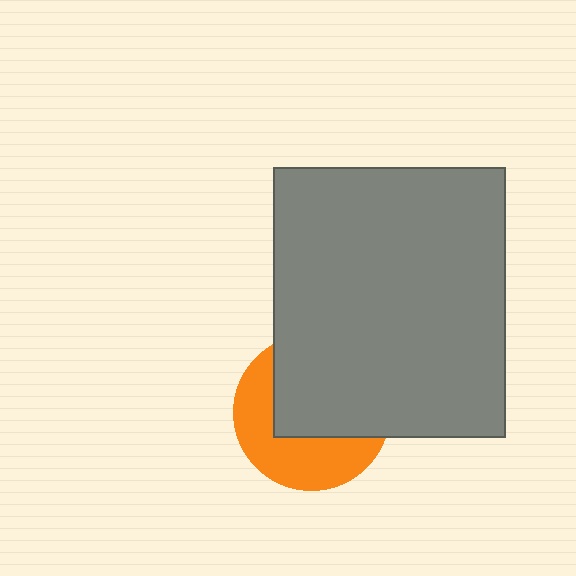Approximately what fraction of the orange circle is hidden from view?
Roughly 55% of the orange circle is hidden behind the gray rectangle.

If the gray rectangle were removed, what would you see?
You would see the complete orange circle.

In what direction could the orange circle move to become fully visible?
The orange circle could move toward the lower-left. That would shift it out from behind the gray rectangle entirely.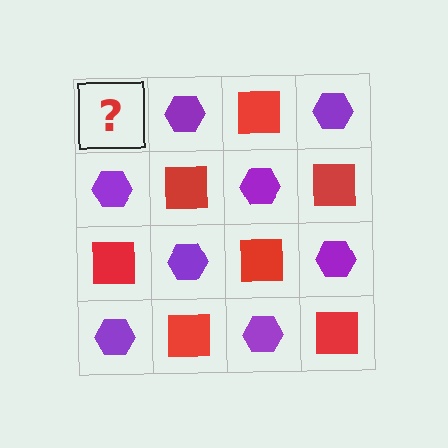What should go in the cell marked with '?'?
The missing cell should contain a red square.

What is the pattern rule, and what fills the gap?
The rule is that it alternates red square and purple hexagon in a checkerboard pattern. The gap should be filled with a red square.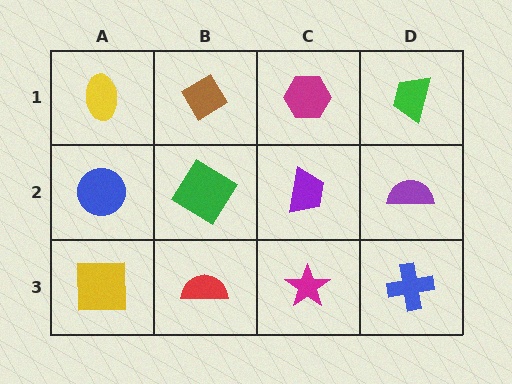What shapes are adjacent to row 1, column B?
A green diamond (row 2, column B), a yellow ellipse (row 1, column A), a magenta hexagon (row 1, column C).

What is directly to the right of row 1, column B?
A magenta hexagon.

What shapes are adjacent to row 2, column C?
A magenta hexagon (row 1, column C), a magenta star (row 3, column C), a green diamond (row 2, column B), a purple semicircle (row 2, column D).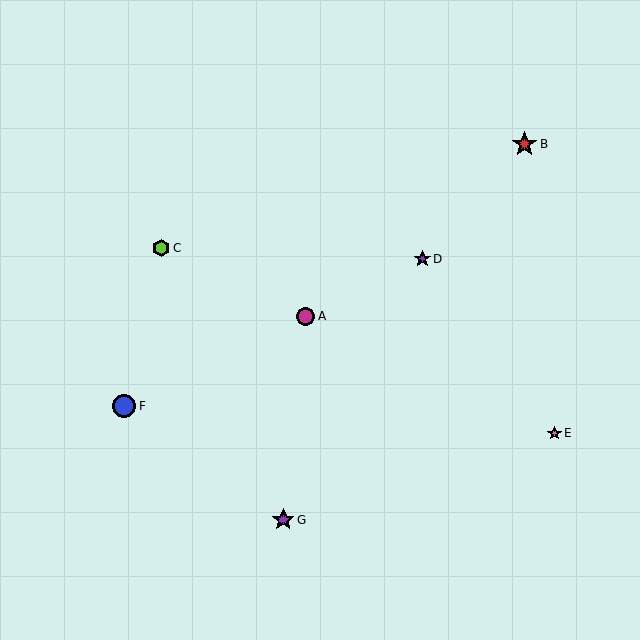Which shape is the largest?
The red star (labeled B) is the largest.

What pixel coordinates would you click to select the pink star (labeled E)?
Click at (555, 433) to select the pink star E.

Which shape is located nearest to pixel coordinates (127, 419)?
The blue circle (labeled F) at (124, 406) is nearest to that location.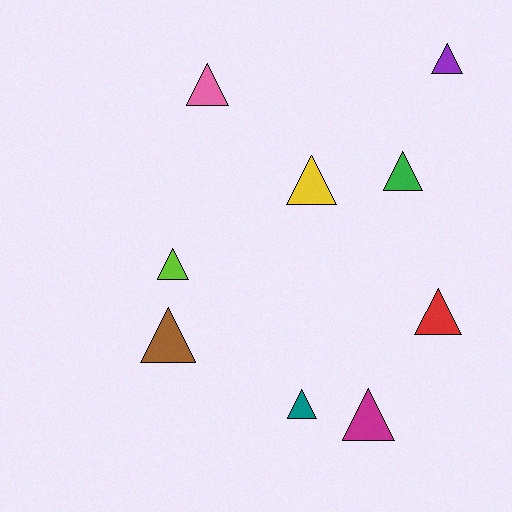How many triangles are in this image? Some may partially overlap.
There are 9 triangles.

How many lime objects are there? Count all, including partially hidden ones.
There is 1 lime object.